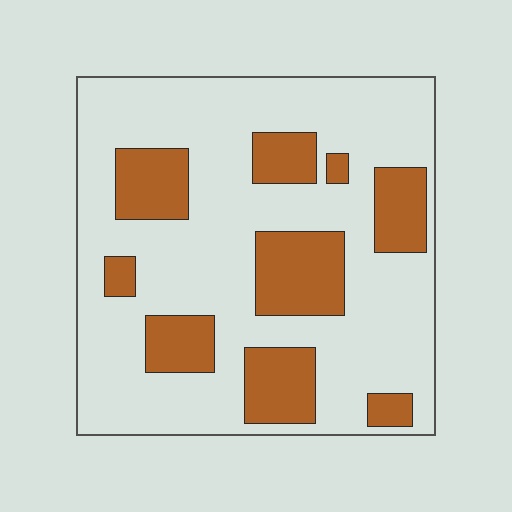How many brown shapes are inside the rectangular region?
9.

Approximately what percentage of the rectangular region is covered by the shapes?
Approximately 25%.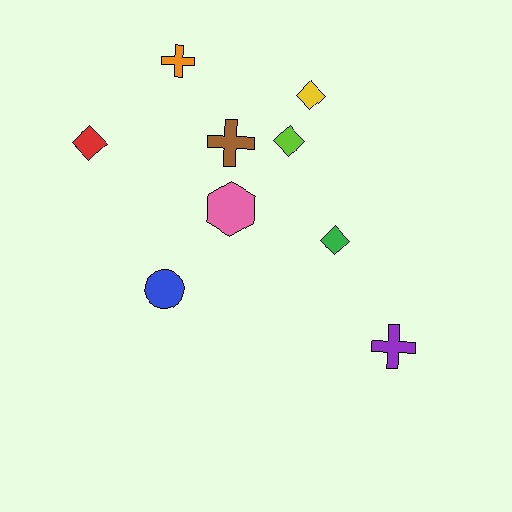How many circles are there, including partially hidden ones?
There is 1 circle.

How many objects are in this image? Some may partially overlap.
There are 9 objects.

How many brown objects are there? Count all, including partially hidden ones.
There is 1 brown object.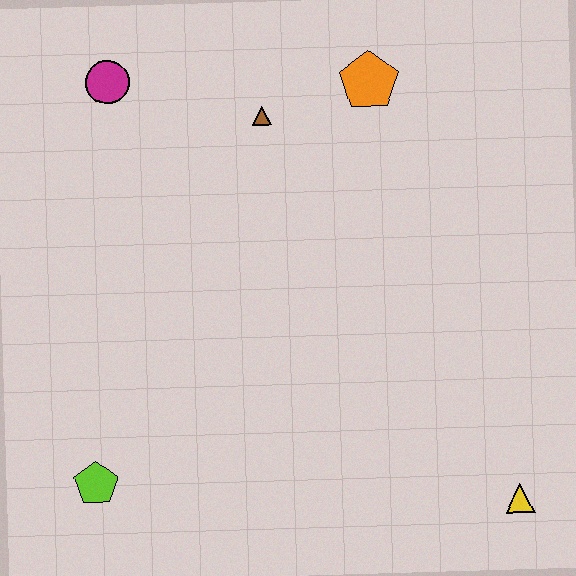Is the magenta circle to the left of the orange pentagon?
Yes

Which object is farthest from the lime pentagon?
The orange pentagon is farthest from the lime pentagon.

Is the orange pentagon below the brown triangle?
No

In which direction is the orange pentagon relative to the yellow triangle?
The orange pentagon is above the yellow triangle.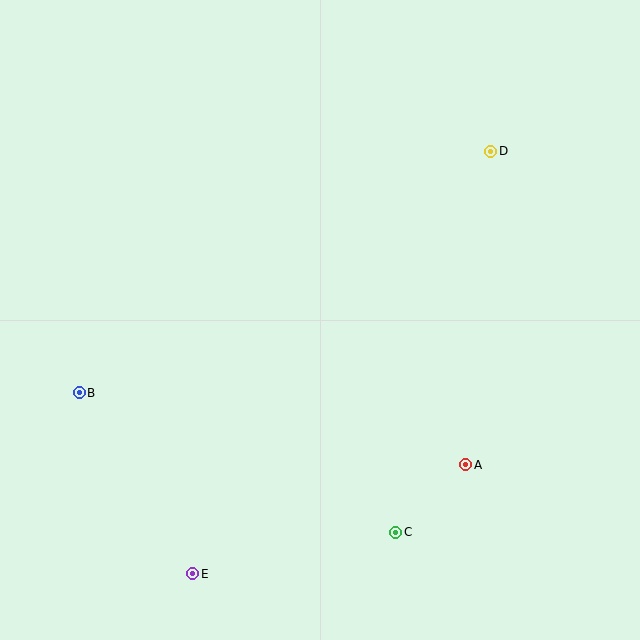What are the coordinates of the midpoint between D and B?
The midpoint between D and B is at (285, 272).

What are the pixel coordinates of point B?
Point B is at (79, 393).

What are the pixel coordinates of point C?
Point C is at (396, 532).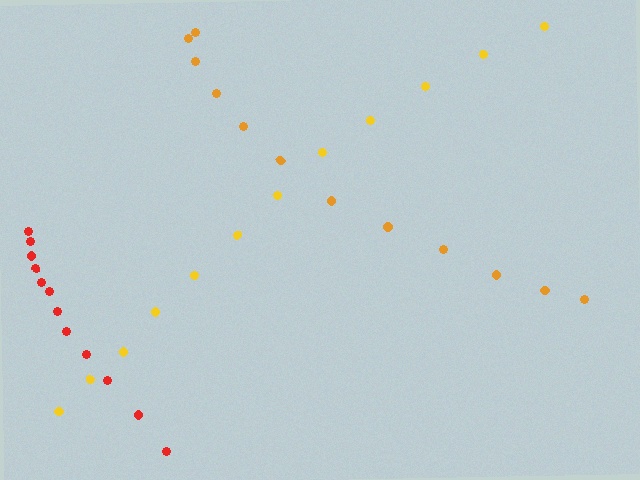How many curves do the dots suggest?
There are 3 distinct paths.